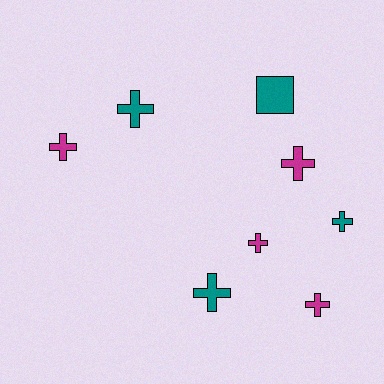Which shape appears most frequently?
Cross, with 7 objects.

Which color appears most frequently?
Magenta, with 4 objects.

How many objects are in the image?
There are 8 objects.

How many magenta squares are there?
There are no magenta squares.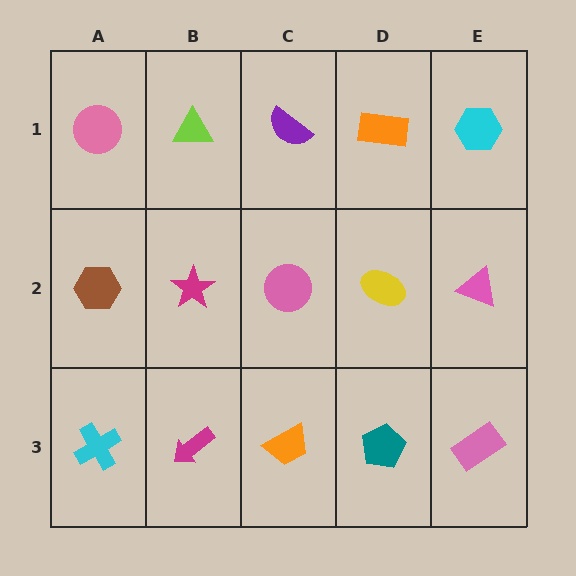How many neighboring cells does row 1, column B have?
3.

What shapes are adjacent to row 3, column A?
A brown hexagon (row 2, column A), a magenta arrow (row 3, column B).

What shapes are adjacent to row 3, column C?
A pink circle (row 2, column C), a magenta arrow (row 3, column B), a teal pentagon (row 3, column D).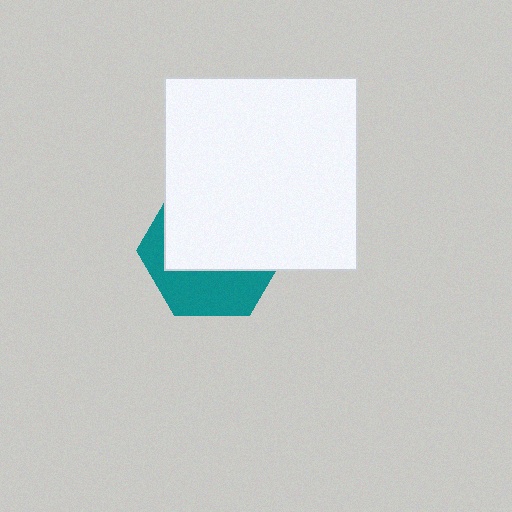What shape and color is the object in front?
The object in front is a white square.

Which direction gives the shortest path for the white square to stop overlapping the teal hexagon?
Moving up gives the shortest separation.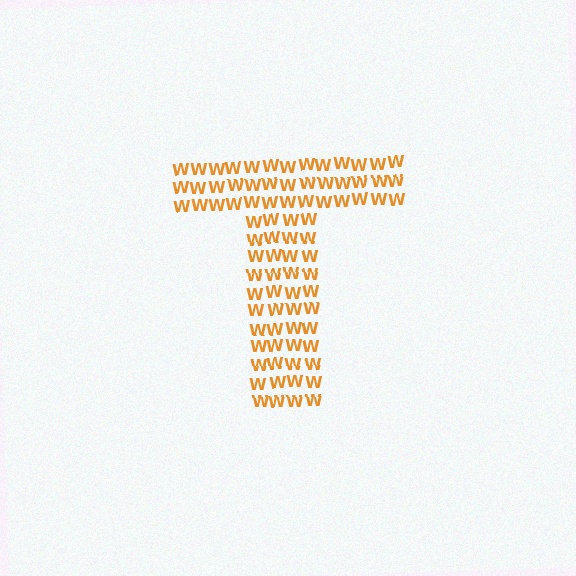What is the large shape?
The large shape is the letter T.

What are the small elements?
The small elements are letter W's.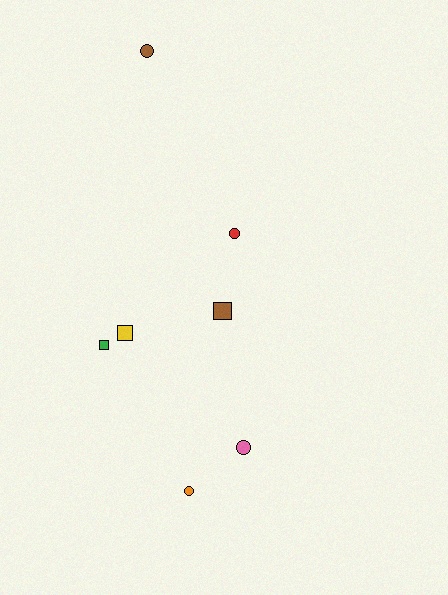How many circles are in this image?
There are 4 circles.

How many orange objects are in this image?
There is 1 orange object.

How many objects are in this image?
There are 7 objects.